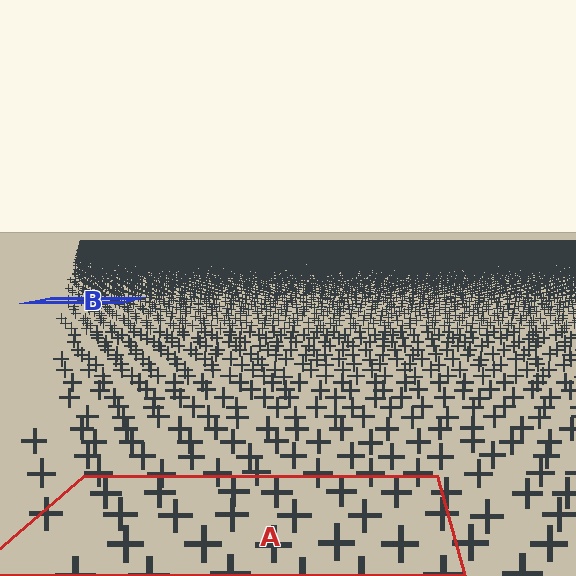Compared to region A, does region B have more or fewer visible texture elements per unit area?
Region B has more texture elements per unit area — they are packed more densely because it is farther away.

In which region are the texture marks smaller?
The texture marks are smaller in region B, because it is farther away.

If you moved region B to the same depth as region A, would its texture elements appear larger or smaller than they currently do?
They would appear larger. At a closer depth, the same texture elements are projected at a bigger on-screen size.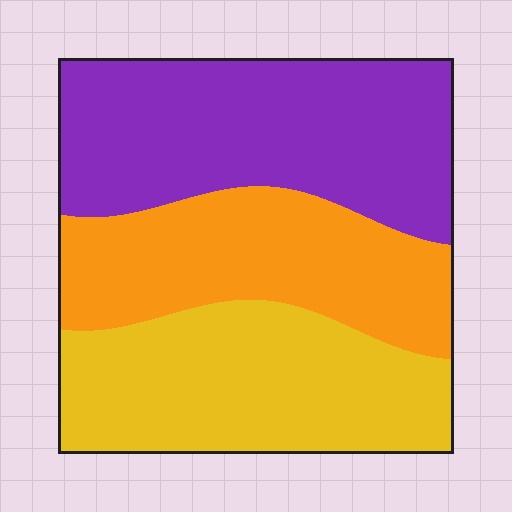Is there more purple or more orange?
Purple.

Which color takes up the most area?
Purple, at roughly 40%.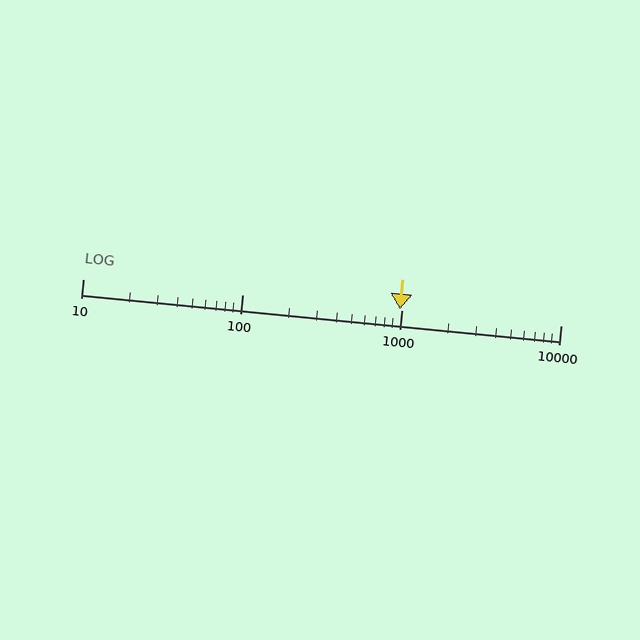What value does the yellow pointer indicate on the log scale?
The pointer indicates approximately 980.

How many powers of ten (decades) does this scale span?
The scale spans 3 decades, from 10 to 10000.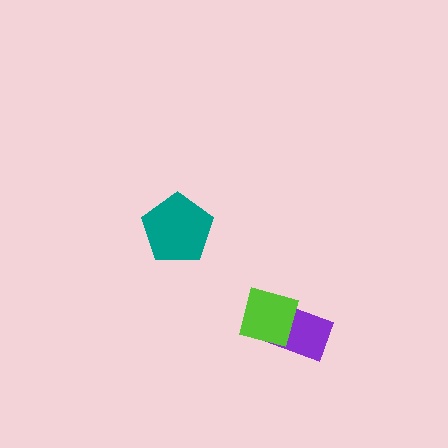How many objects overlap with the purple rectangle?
1 object overlaps with the purple rectangle.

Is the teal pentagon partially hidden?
No, no other shape covers it.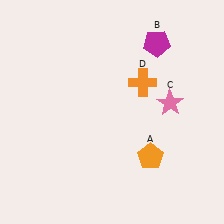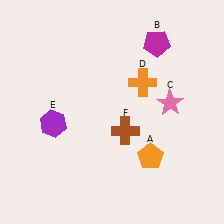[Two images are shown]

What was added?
A purple hexagon (E), a brown cross (F) were added in Image 2.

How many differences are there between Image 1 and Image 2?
There are 2 differences between the two images.